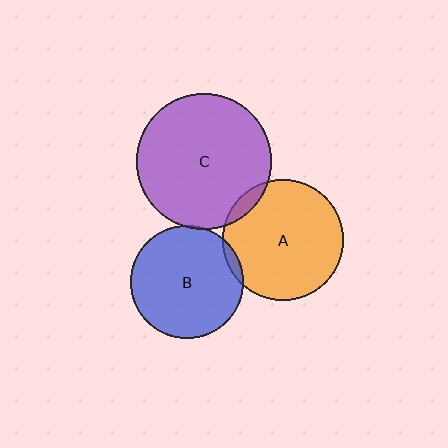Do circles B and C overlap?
Yes.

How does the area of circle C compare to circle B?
Approximately 1.4 times.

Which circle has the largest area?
Circle C (purple).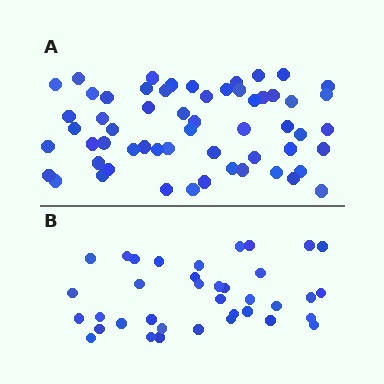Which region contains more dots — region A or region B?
Region A (the top region) has more dots.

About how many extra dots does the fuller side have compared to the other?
Region A has approximately 20 more dots than region B.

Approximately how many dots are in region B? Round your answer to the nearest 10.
About 40 dots. (The exact count is 37, which rounds to 40.)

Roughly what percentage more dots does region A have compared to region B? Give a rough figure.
About 55% more.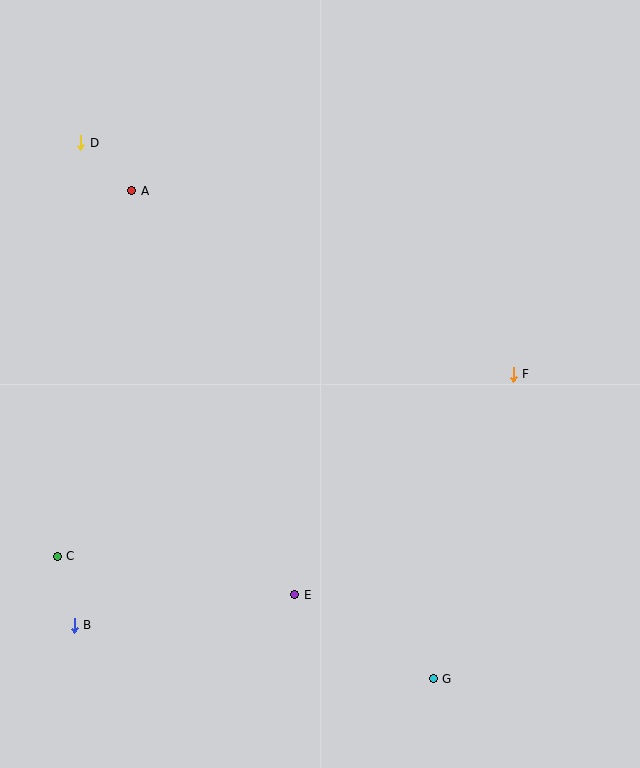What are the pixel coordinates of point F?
Point F is at (513, 374).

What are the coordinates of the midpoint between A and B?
The midpoint between A and B is at (103, 408).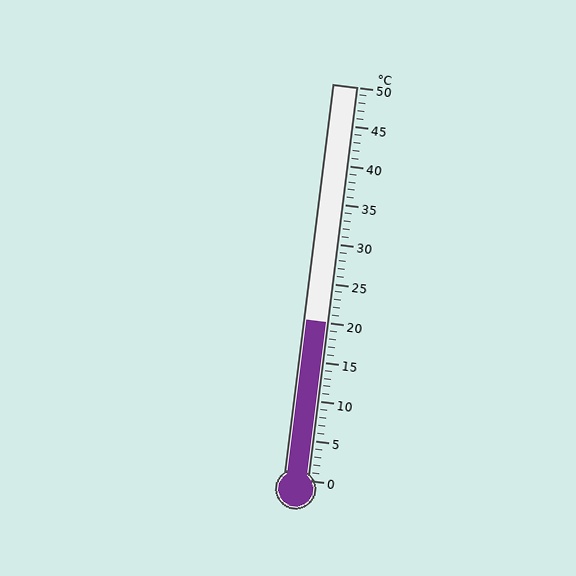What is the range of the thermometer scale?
The thermometer scale ranges from 0°C to 50°C.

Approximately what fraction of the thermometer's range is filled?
The thermometer is filled to approximately 40% of its range.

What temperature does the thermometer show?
The thermometer shows approximately 20°C.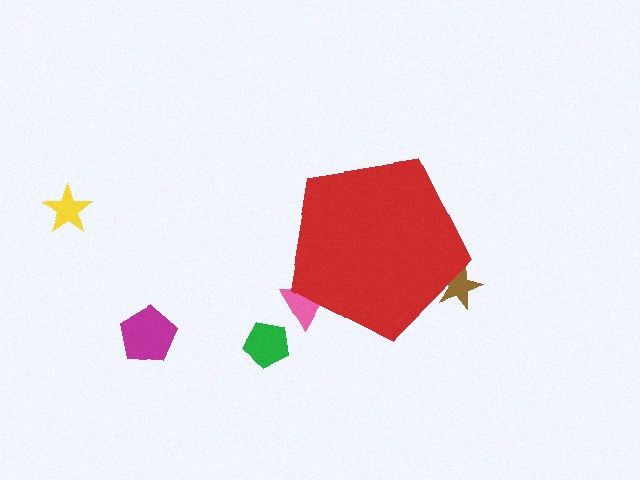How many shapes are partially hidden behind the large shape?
2 shapes are partially hidden.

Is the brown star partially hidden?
Yes, the brown star is partially hidden behind the red pentagon.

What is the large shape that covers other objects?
A red pentagon.